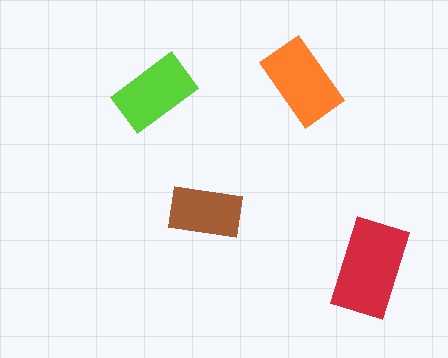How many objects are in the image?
There are 4 objects in the image.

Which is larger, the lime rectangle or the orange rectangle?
The orange one.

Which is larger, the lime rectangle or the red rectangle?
The red one.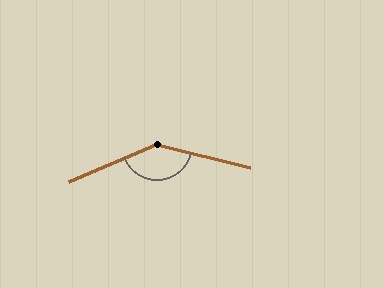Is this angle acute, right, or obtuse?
It is obtuse.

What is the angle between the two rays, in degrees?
Approximately 144 degrees.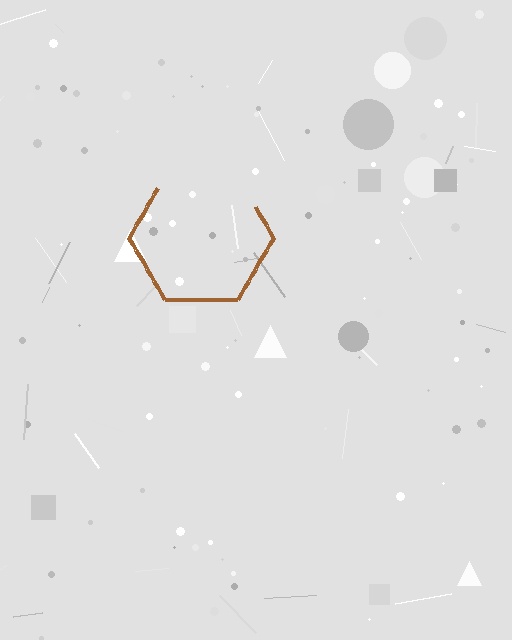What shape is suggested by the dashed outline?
The dashed outline suggests a hexagon.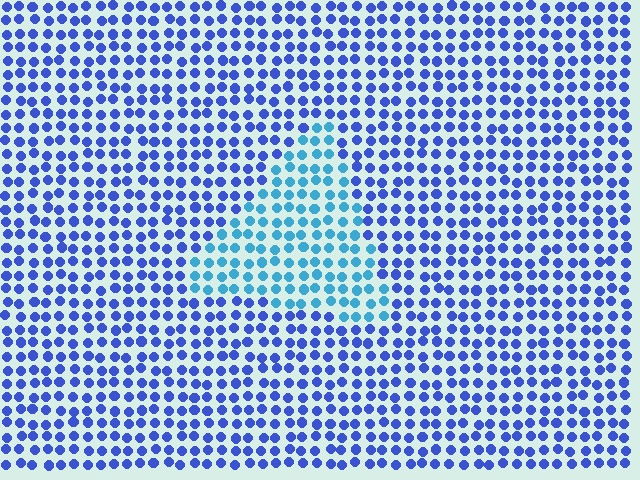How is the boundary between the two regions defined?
The boundary is defined purely by a slight shift in hue (about 35 degrees). Spacing, size, and orientation are identical on both sides.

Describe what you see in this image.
The image is filled with small blue elements in a uniform arrangement. A triangle-shaped region is visible where the elements are tinted to a slightly different hue, forming a subtle color boundary.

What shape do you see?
I see a triangle.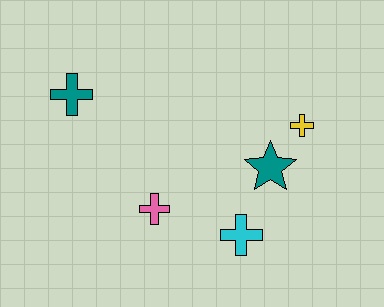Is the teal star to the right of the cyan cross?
Yes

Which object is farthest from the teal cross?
The yellow cross is farthest from the teal cross.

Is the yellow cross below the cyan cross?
No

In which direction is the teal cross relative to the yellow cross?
The teal cross is to the left of the yellow cross.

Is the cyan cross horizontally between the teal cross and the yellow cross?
Yes